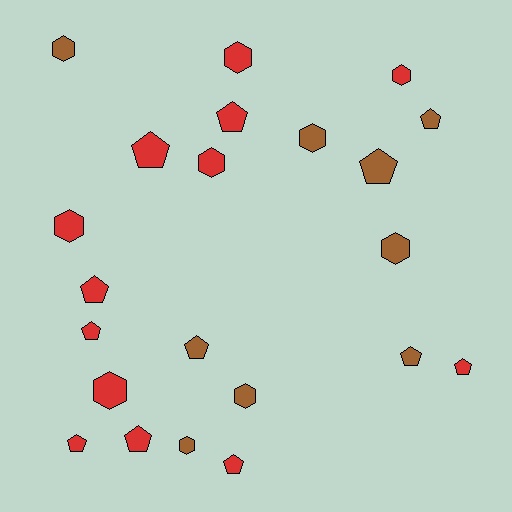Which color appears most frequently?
Red, with 13 objects.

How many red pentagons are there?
There are 8 red pentagons.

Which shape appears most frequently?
Pentagon, with 12 objects.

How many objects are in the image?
There are 22 objects.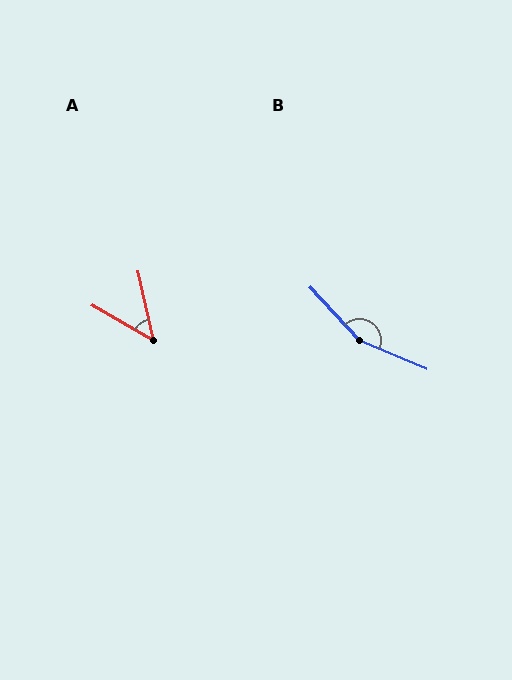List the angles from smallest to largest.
A (47°), B (156°).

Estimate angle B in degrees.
Approximately 156 degrees.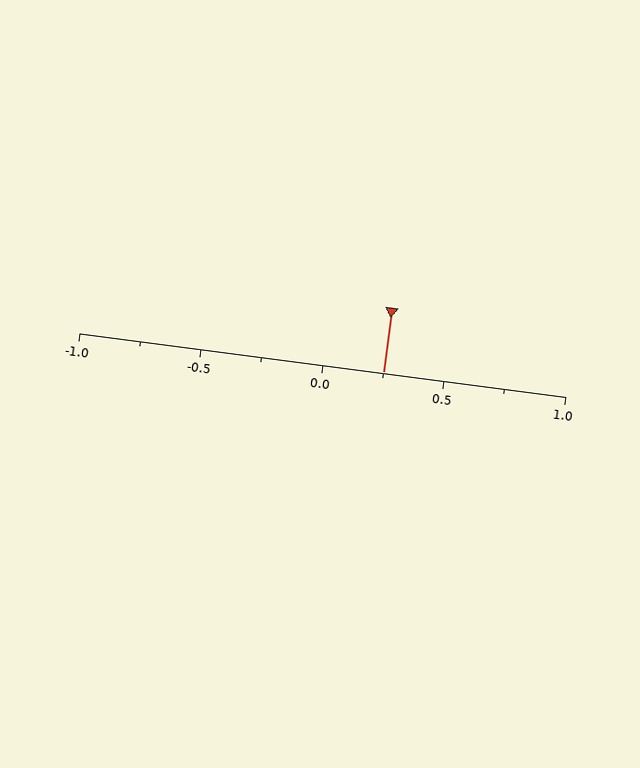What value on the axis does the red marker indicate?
The marker indicates approximately 0.25.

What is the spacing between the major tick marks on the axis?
The major ticks are spaced 0.5 apart.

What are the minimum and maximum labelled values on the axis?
The axis runs from -1.0 to 1.0.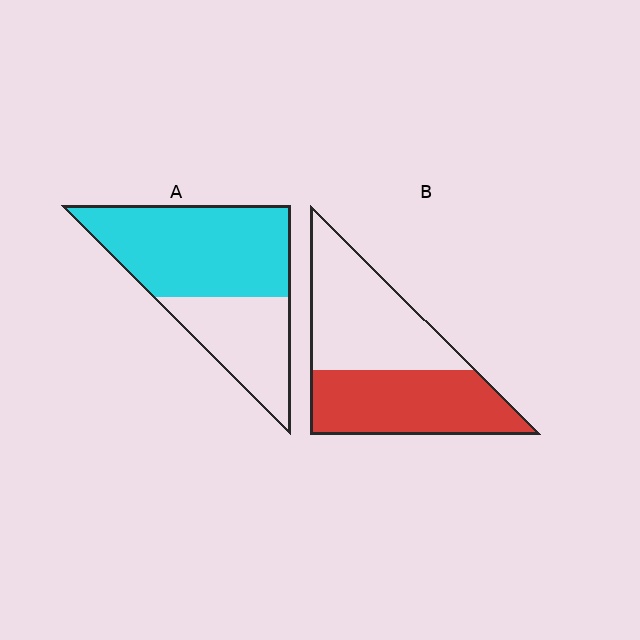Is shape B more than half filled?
Roughly half.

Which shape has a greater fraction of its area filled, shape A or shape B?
Shape A.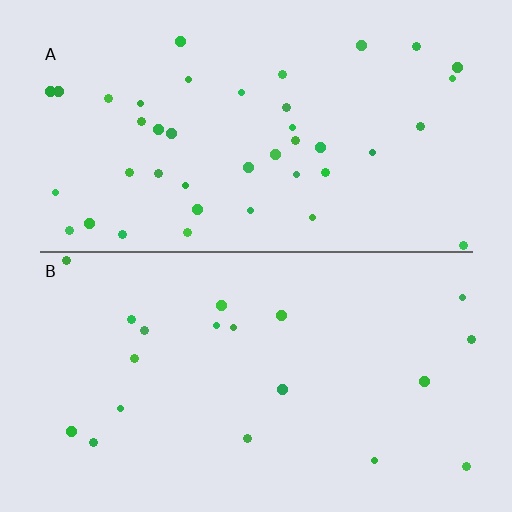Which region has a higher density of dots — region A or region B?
A (the top).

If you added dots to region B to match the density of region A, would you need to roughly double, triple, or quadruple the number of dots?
Approximately double.